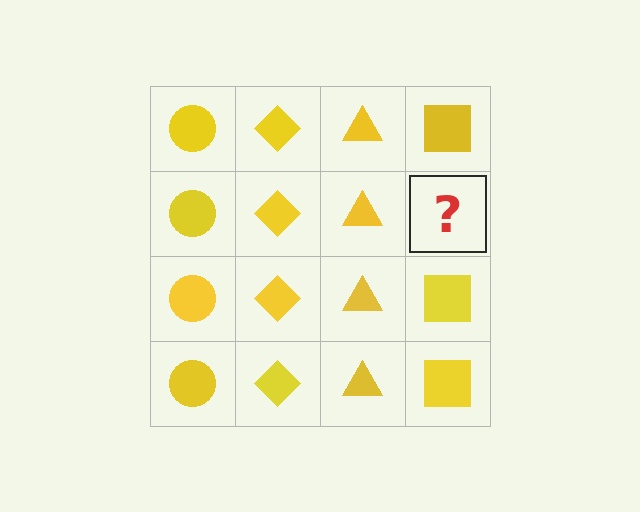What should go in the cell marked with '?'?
The missing cell should contain a yellow square.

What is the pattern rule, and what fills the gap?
The rule is that each column has a consistent shape. The gap should be filled with a yellow square.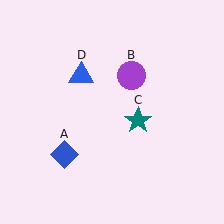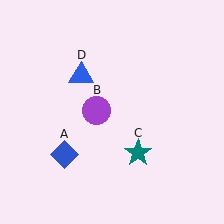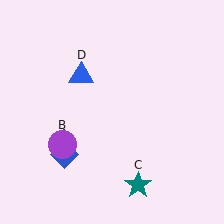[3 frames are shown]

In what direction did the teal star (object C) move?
The teal star (object C) moved down.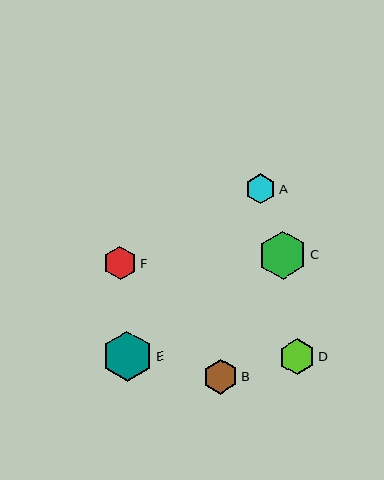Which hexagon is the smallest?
Hexagon A is the smallest with a size of approximately 30 pixels.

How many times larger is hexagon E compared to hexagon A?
Hexagon E is approximately 1.7 times the size of hexagon A.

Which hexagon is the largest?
Hexagon E is the largest with a size of approximately 50 pixels.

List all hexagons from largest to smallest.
From largest to smallest: E, C, D, B, F, A.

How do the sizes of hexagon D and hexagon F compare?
Hexagon D and hexagon F are approximately the same size.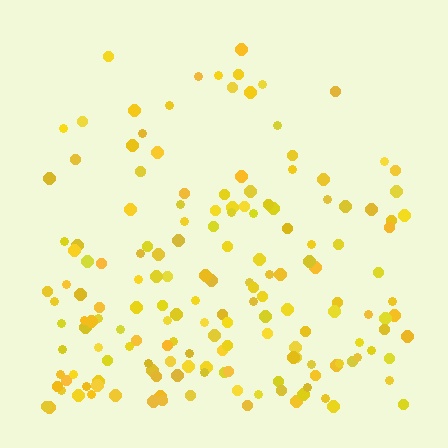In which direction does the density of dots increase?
From top to bottom, with the bottom side densest.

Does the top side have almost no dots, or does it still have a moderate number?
Still a moderate number, just noticeably fewer than the bottom.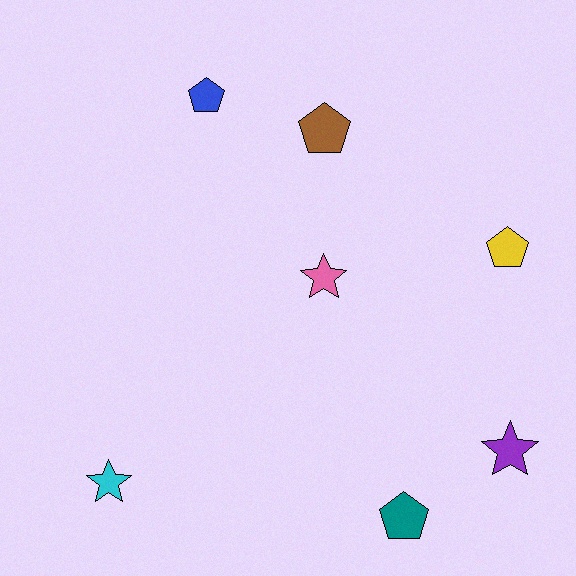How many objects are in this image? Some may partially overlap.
There are 7 objects.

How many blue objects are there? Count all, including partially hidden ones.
There is 1 blue object.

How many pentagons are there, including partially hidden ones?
There are 4 pentagons.